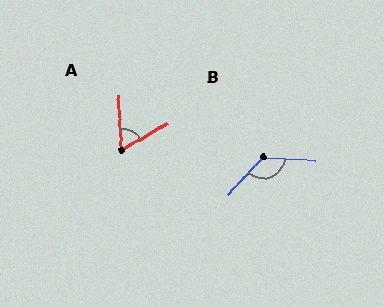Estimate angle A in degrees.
Approximately 64 degrees.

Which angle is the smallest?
A, at approximately 64 degrees.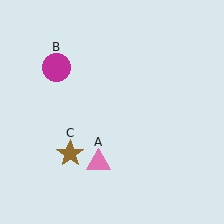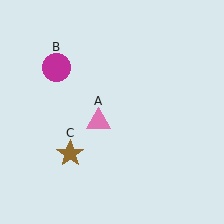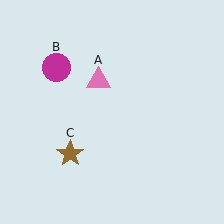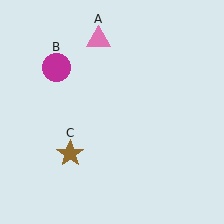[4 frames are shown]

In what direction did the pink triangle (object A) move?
The pink triangle (object A) moved up.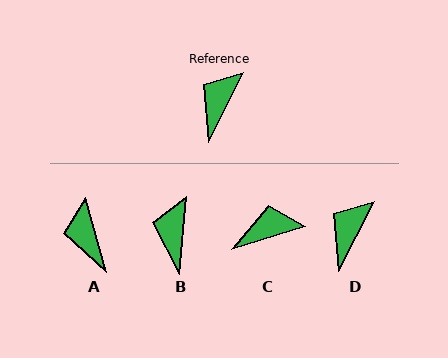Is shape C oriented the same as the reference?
No, it is off by about 46 degrees.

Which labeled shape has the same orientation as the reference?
D.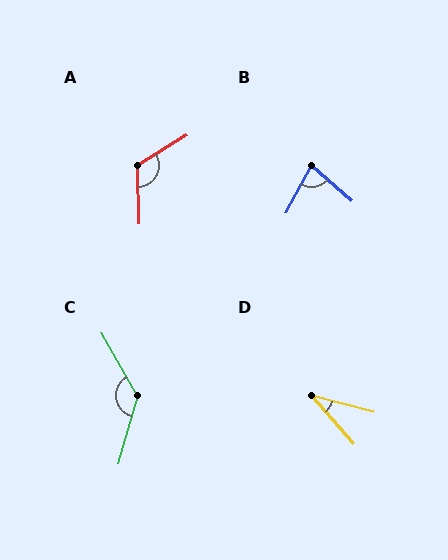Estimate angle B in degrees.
Approximately 77 degrees.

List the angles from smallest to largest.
D (35°), B (77°), A (120°), C (134°).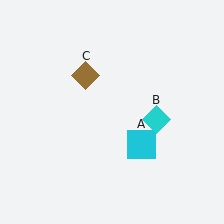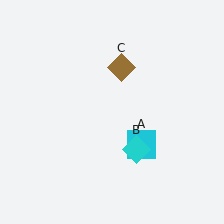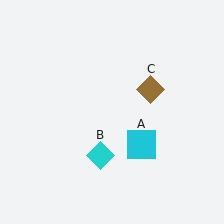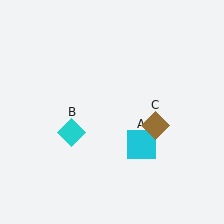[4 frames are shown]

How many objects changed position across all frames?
2 objects changed position: cyan diamond (object B), brown diamond (object C).